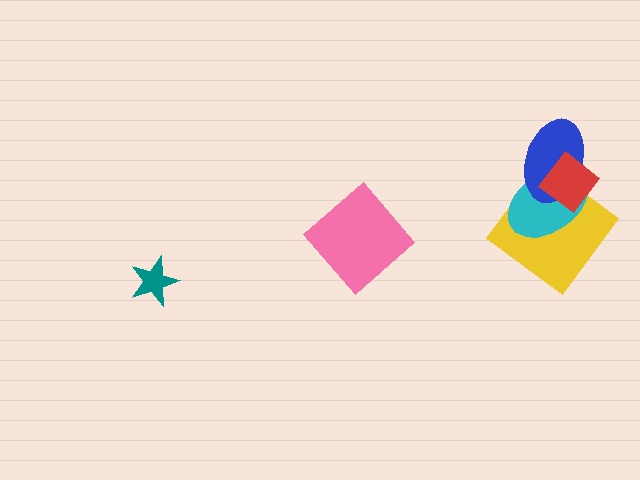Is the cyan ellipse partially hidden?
Yes, it is partially covered by another shape.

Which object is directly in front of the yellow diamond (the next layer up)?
The cyan ellipse is directly in front of the yellow diamond.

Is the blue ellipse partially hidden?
Yes, it is partially covered by another shape.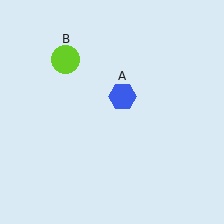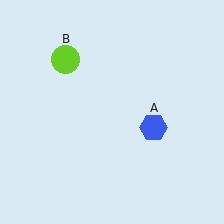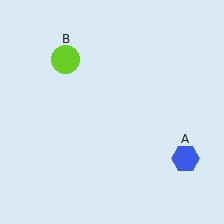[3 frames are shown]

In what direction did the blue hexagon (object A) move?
The blue hexagon (object A) moved down and to the right.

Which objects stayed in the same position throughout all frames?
Lime circle (object B) remained stationary.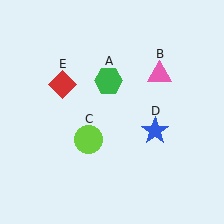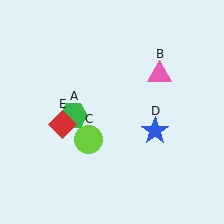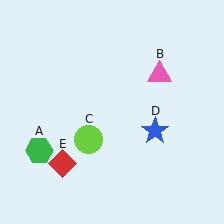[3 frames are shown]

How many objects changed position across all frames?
2 objects changed position: green hexagon (object A), red diamond (object E).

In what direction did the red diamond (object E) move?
The red diamond (object E) moved down.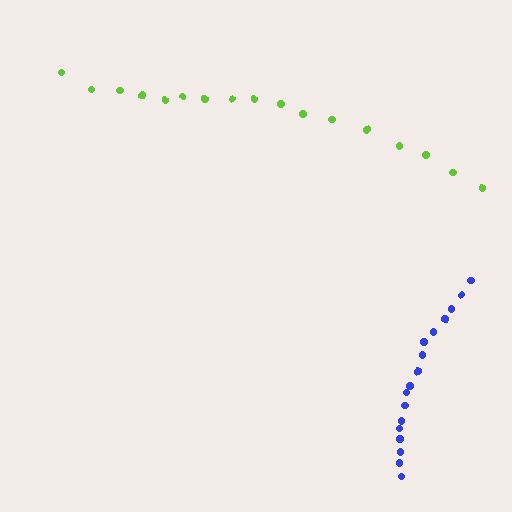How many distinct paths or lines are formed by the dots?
There are 2 distinct paths.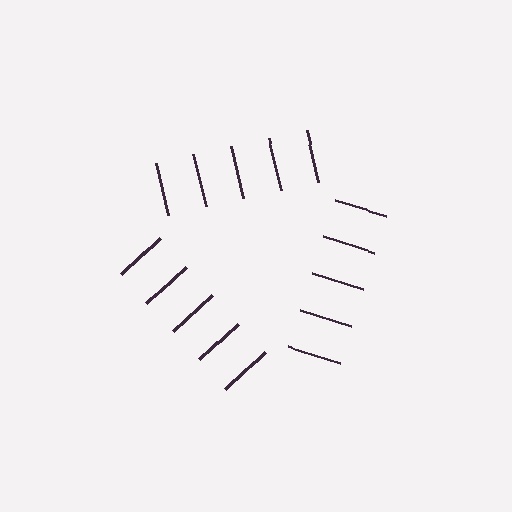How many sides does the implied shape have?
3 sides — the line-ends trace a triangle.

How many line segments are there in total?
15 — 5 along each of the 3 edges.